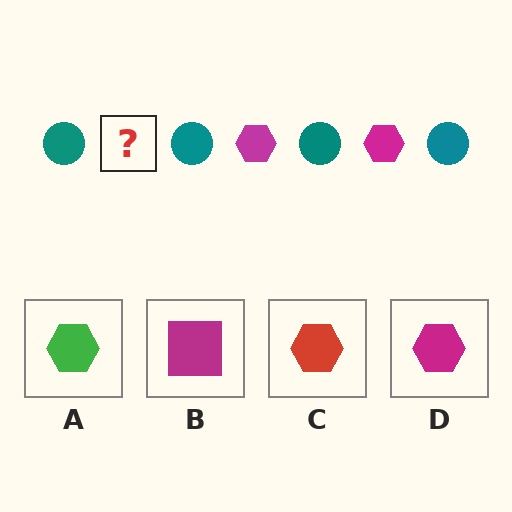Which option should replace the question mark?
Option D.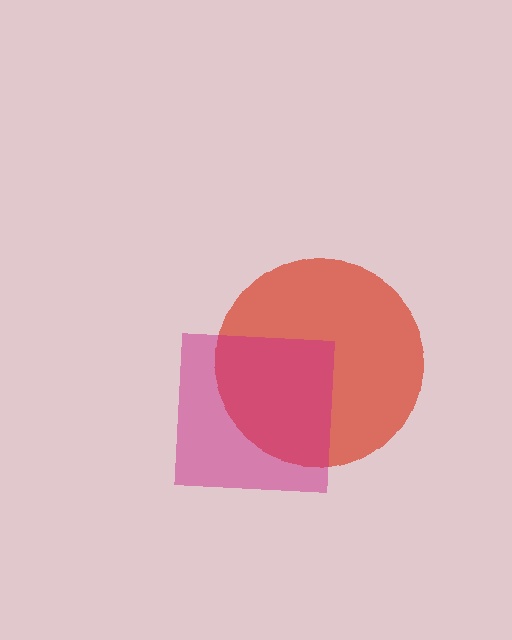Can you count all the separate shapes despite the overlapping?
Yes, there are 2 separate shapes.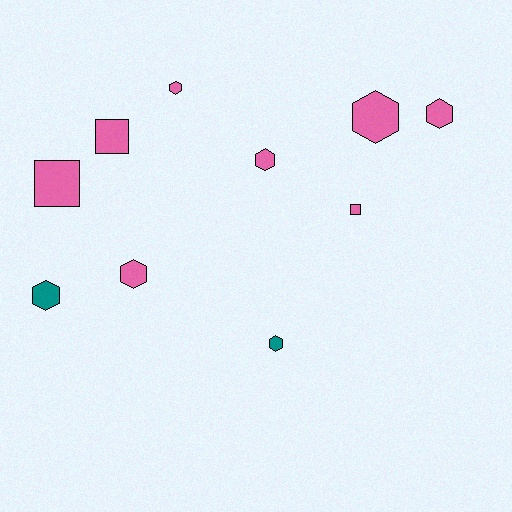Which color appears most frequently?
Pink, with 8 objects.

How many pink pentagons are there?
There are no pink pentagons.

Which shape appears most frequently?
Hexagon, with 7 objects.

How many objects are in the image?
There are 10 objects.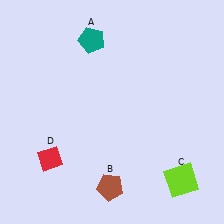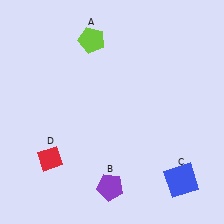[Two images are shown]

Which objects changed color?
A changed from teal to lime. B changed from brown to purple. C changed from lime to blue.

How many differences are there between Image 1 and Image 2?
There are 3 differences between the two images.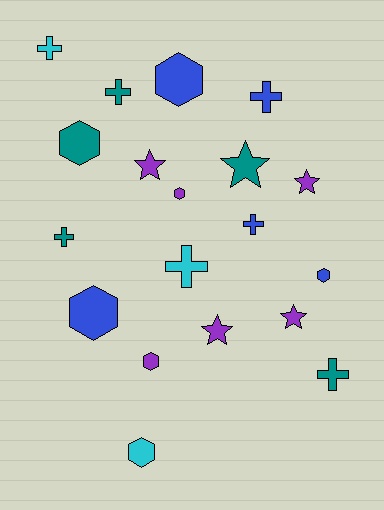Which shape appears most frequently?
Cross, with 7 objects.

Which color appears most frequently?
Purple, with 6 objects.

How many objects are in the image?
There are 19 objects.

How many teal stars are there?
There is 1 teal star.